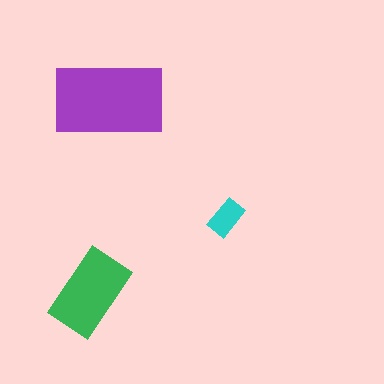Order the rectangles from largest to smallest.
the purple one, the green one, the cyan one.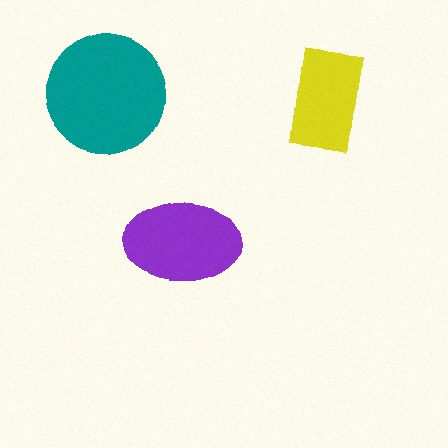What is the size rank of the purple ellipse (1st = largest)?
2nd.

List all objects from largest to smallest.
The teal circle, the purple ellipse, the yellow rectangle.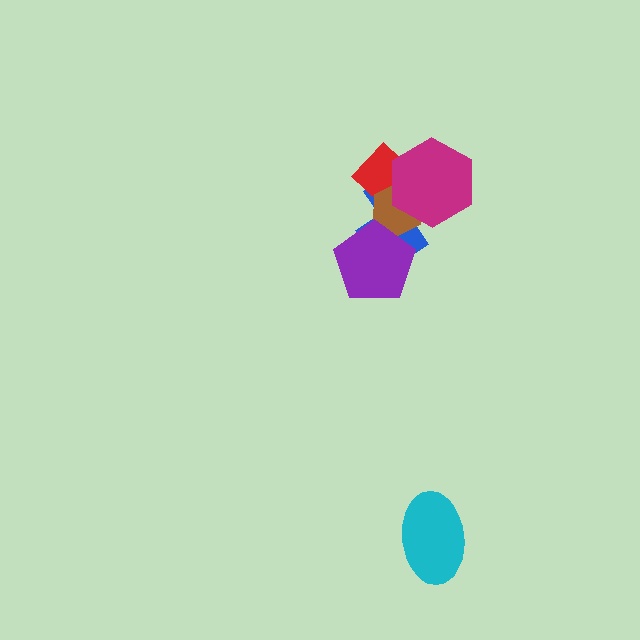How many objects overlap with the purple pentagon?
2 objects overlap with the purple pentagon.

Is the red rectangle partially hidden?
Yes, it is partially covered by another shape.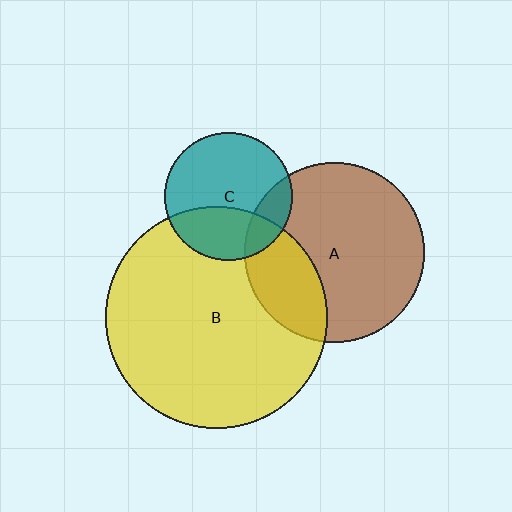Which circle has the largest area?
Circle B (yellow).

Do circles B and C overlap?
Yes.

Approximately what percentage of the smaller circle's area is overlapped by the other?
Approximately 35%.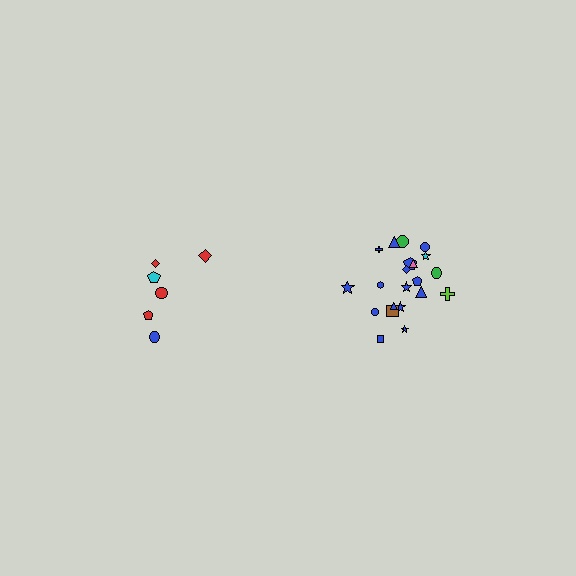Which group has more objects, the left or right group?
The right group.